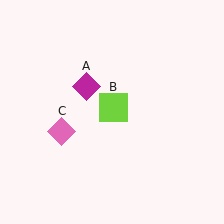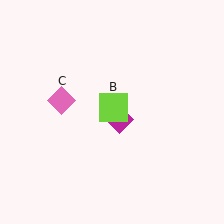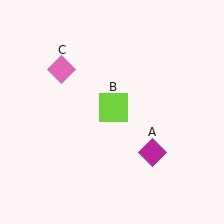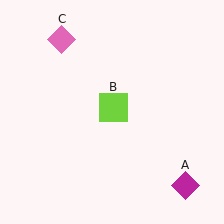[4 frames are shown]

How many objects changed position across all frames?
2 objects changed position: magenta diamond (object A), pink diamond (object C).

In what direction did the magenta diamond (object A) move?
The magenta diamond (object A) moved down and to the right.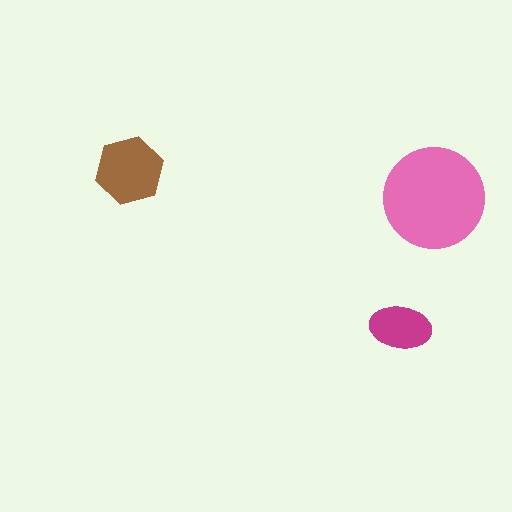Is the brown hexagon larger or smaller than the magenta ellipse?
Larger.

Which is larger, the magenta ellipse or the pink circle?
The pink circle.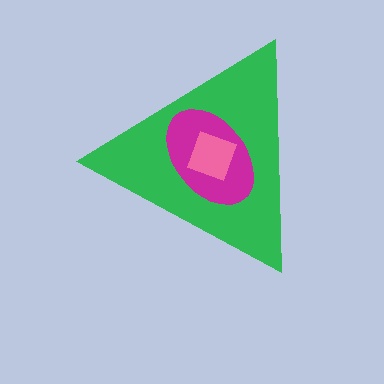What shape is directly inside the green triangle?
The magenta ellipse.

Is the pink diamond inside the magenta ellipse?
Yes.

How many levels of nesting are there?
3.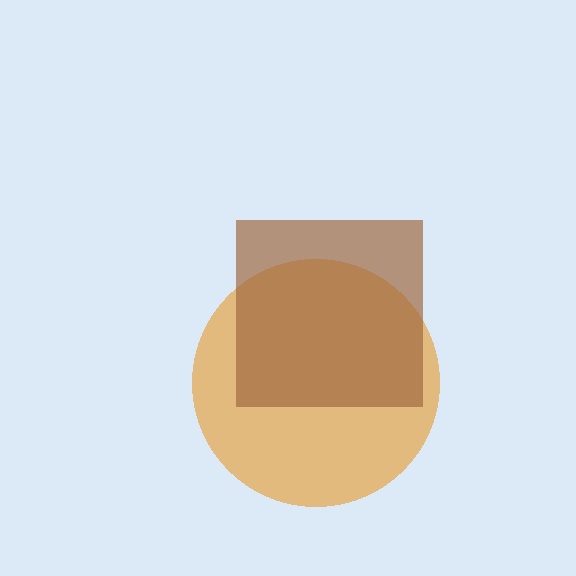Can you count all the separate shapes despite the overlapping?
Yes, there are 2 separate shapes.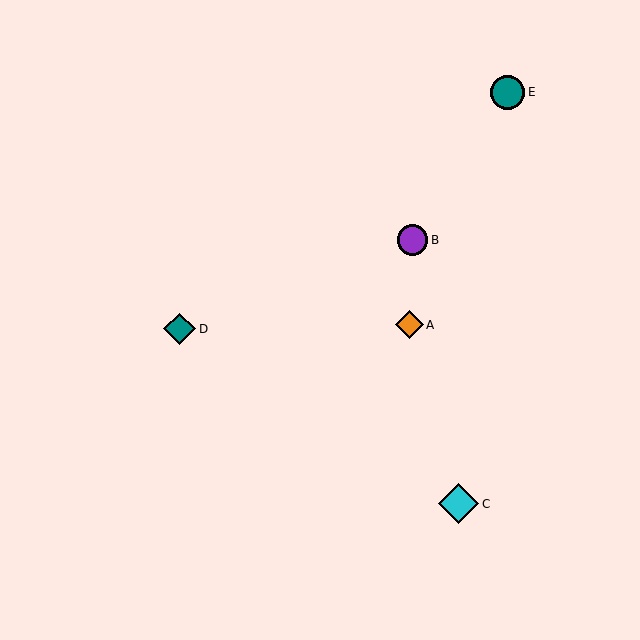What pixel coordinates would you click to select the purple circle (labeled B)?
Click at (413, 240) to select the purple circle B.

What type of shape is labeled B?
Shape B is a purple circle.